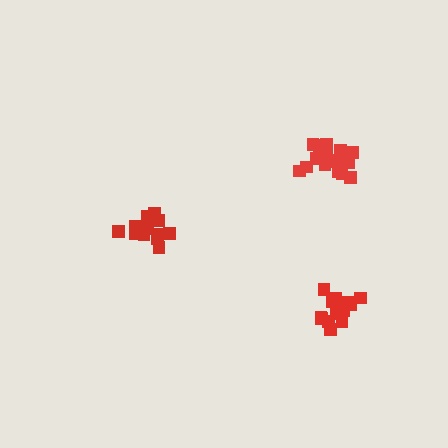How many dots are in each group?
Group 1: 17 dots, Group 2: 14 dots, Group 3: 19 dots (50 total).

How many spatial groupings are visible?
There are 3 spatial groupings.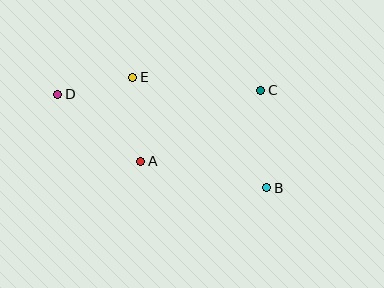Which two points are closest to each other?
Points D and E are closest to each other.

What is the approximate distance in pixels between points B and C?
The distance between B and C is approximately 98 pixels.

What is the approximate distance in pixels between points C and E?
The distance between C and E is approximately 128 pixels.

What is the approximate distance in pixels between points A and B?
The distance between A and B is approximately 129 pixels.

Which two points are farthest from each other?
Points B and D are farthest from each other.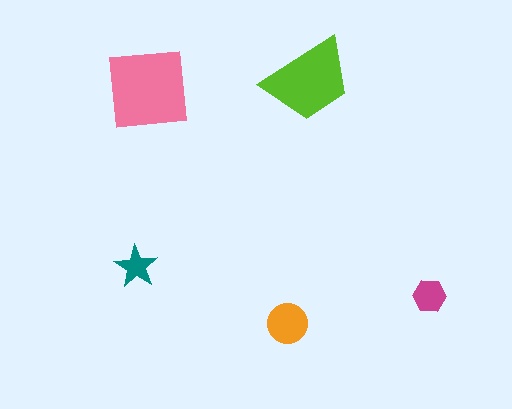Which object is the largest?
The pink square.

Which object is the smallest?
The teal star.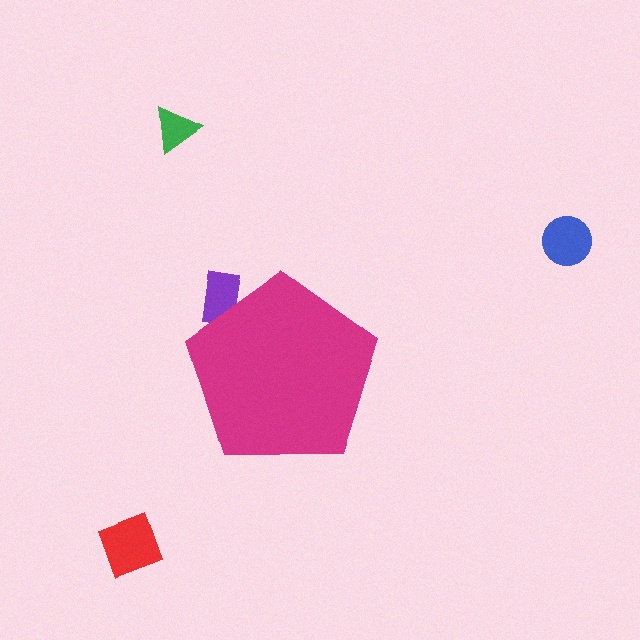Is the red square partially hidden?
No, the red square is fully visible.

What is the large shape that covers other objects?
A magenta pentagon.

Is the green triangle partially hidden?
No, the green triangle is fully visible.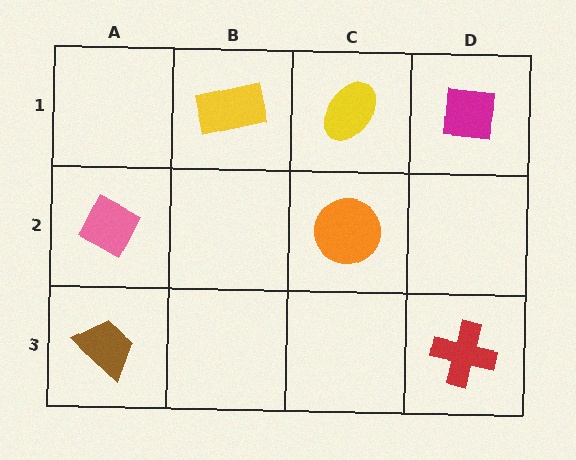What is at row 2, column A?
A pink diamond.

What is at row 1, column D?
A magenta square.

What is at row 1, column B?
A yellow rectangle.